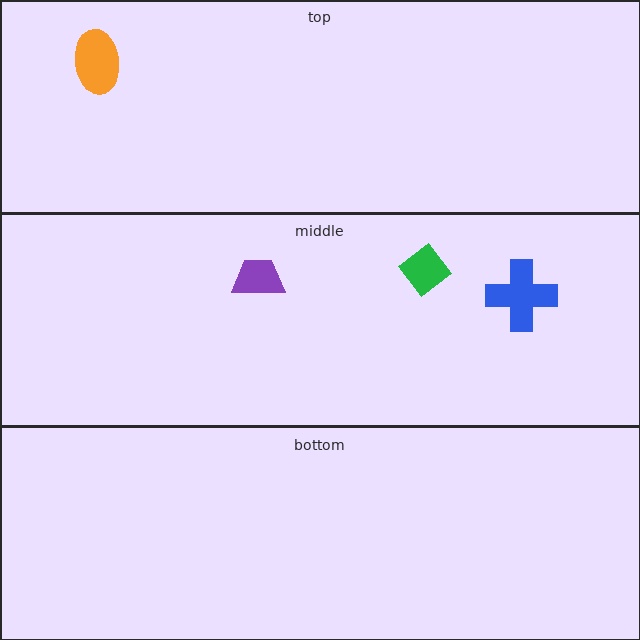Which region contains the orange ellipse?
The top region.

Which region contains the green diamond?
The middle region.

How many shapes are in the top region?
1.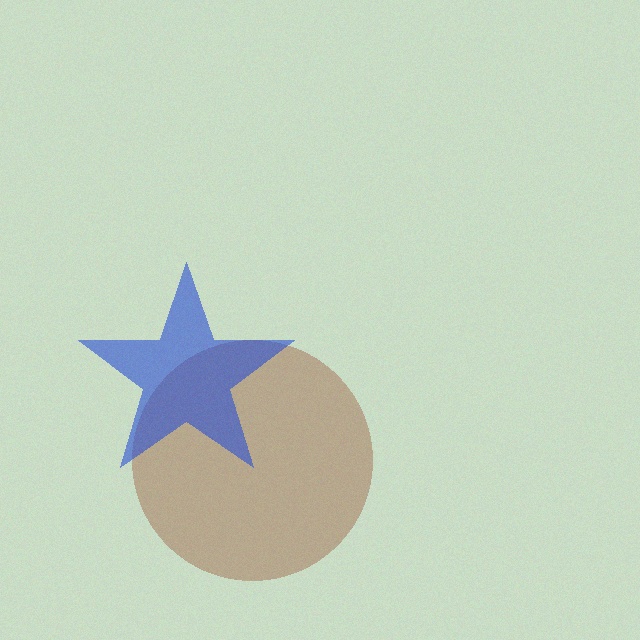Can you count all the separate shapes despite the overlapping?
Yes, there are 2 separate shapes.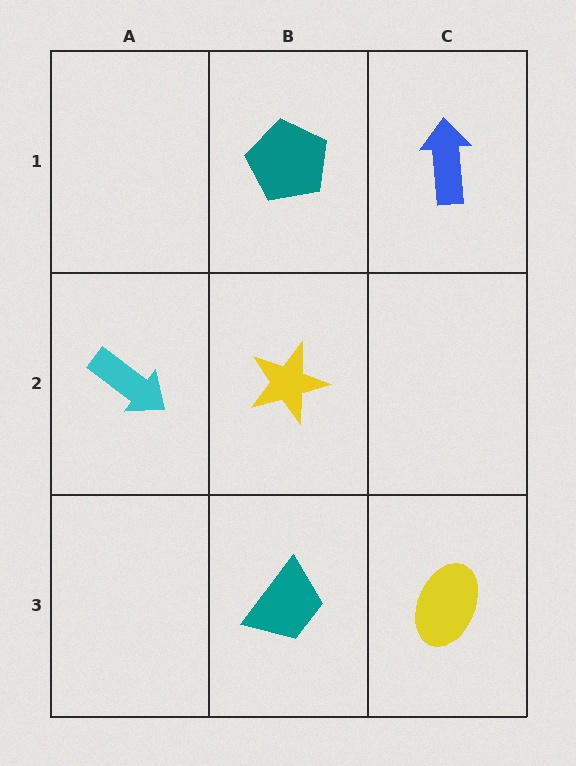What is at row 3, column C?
A yellow ellipse.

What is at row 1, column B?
A teal pentagon.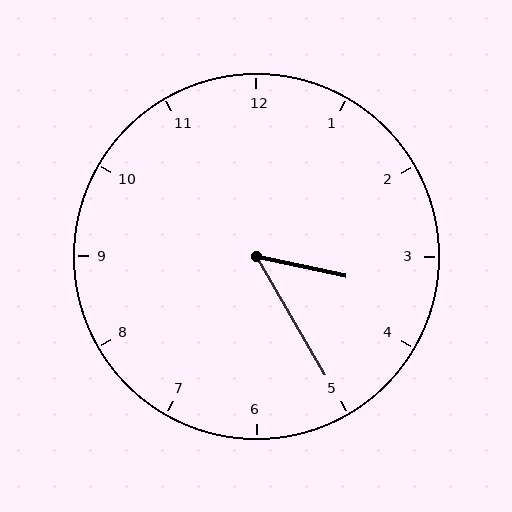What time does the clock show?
3:25.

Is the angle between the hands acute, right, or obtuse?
It is acute.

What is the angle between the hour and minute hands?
Approximately 48 degrees.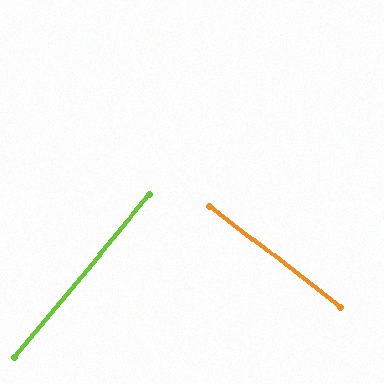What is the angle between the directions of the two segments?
Approximately 88 degrees.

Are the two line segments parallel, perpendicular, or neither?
Perpendicular — they meet at approximately 88°.